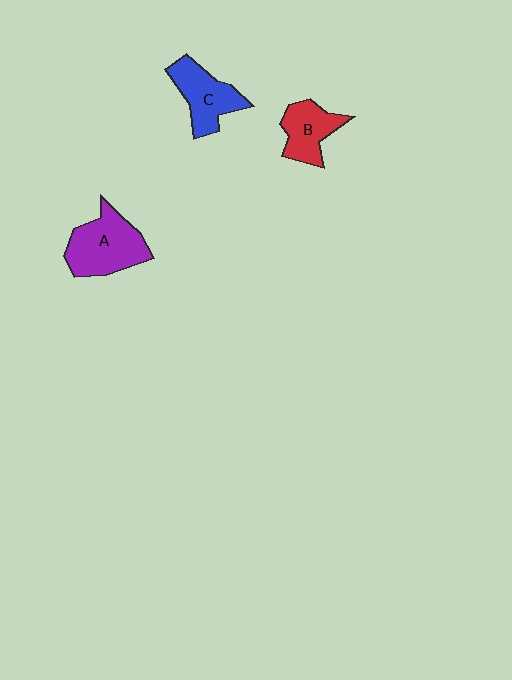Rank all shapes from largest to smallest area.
From largest to smallest: A (purple), C (blue), B (red).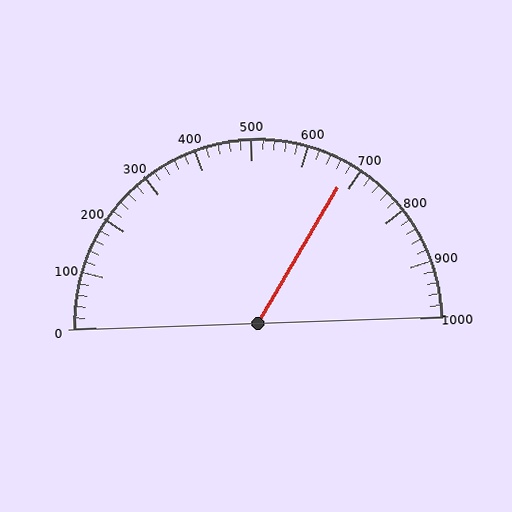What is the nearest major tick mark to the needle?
The nearest major tick mark is 700.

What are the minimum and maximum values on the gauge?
The gauge ranges from 0 to 1000.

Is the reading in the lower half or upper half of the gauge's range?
The reading is in the upper half of the range (0 to 1000).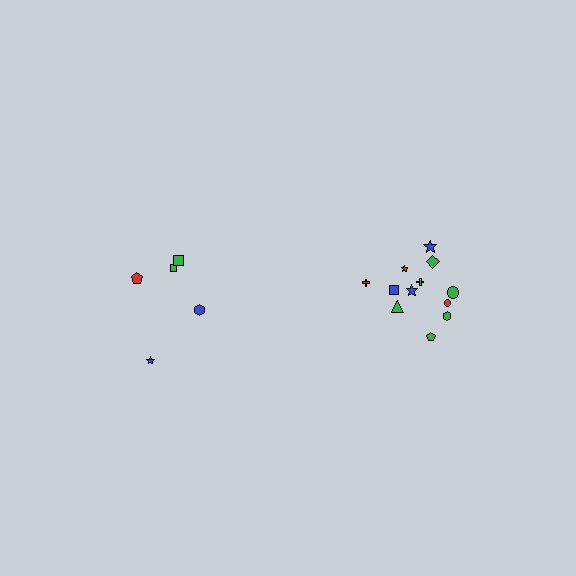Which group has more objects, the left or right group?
The right group.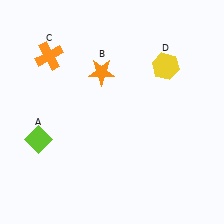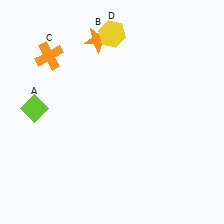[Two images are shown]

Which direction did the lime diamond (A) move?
The lime diamond (A) moved up.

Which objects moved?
The objects that moved are: the lime diamond (A), the orange star (B), the yellow hexagon (D).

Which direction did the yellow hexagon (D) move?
The yellow hexagon (D) moved left.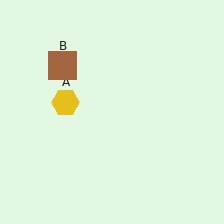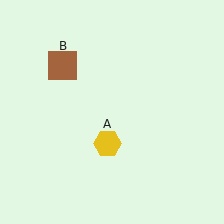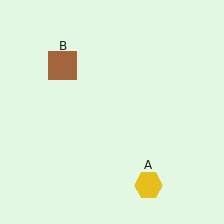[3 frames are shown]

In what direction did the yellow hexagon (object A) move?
The yellow hexagon (object A) moved down and to the right.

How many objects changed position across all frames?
1 object changed position: yellow hexagon (object A).